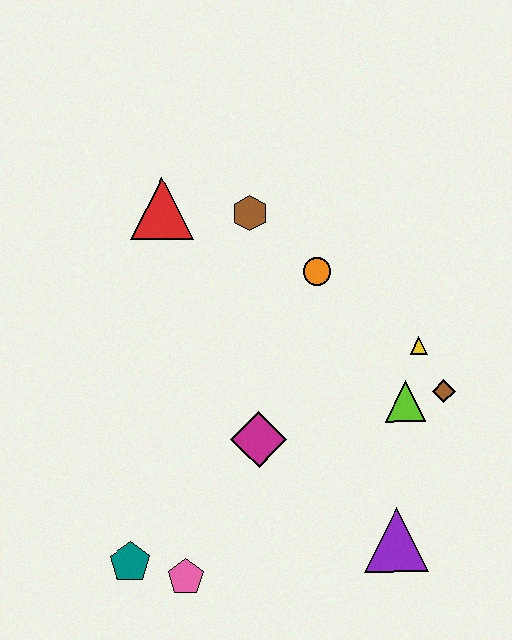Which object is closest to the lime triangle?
The brown diamond is closest to the lime triangle.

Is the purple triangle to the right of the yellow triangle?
No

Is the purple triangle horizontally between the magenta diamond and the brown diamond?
Yes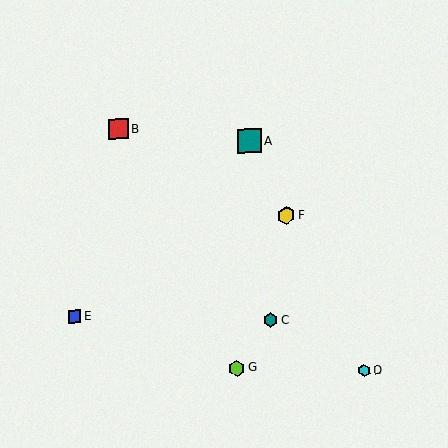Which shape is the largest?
The teal square (labeled A) is the largest.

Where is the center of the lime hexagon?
The center of the lime hexagon is at (237, 368).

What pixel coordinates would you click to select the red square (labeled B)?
Click at (118, 129) to select the red square B.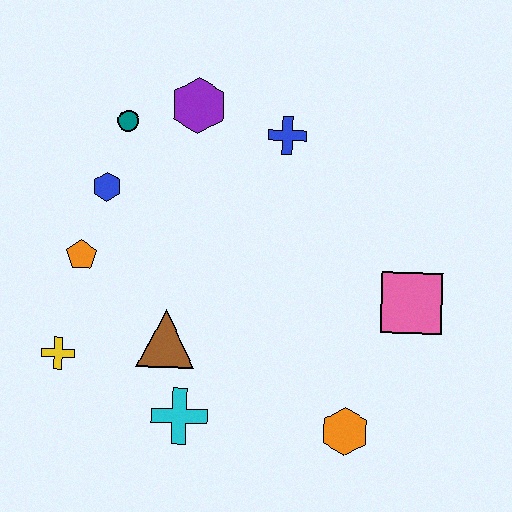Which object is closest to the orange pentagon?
The blue hexagon is closest to the orange pentagon.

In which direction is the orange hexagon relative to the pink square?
The orange hexagon is below the pink square.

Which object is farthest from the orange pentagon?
The pink square is farthest from the orange pentagon.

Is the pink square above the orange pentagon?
No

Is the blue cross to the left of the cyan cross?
No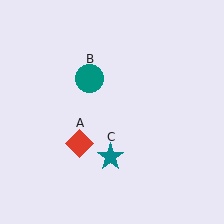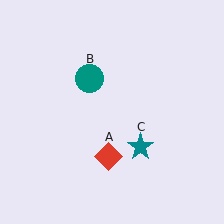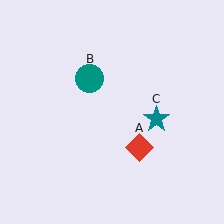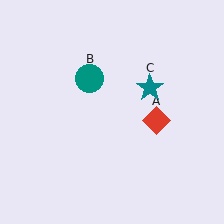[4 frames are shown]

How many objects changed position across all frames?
2 objects changed position: red diamond (object A), teal star (object C).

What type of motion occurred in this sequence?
The red diamond (object A), teal star (object C) rotated counterclockwise around the center of the scene.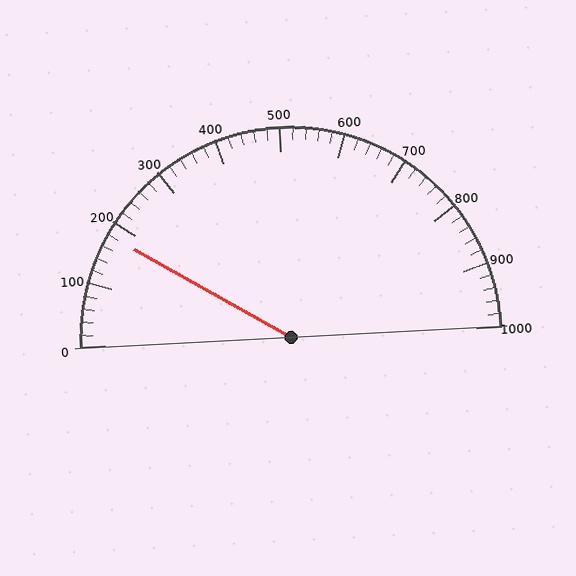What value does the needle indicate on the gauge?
The needle indicates approximately 180.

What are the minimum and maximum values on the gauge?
The gauge ranges from 0 to 1000.